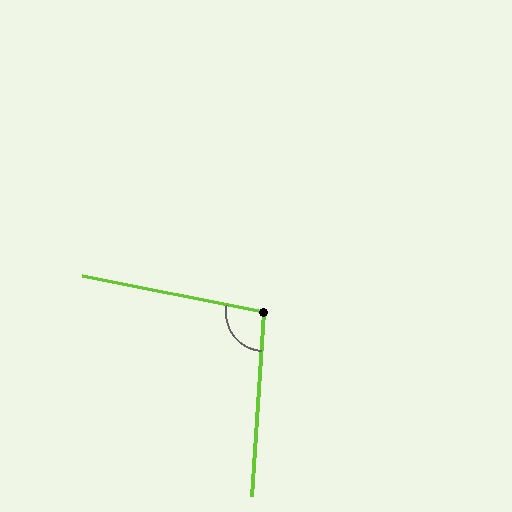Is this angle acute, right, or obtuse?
It is obtuse.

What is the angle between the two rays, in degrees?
Approximately 97 degrees.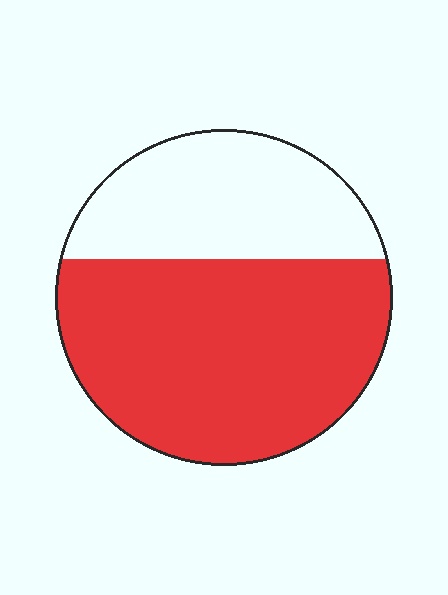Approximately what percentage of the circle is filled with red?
Approximately 65%.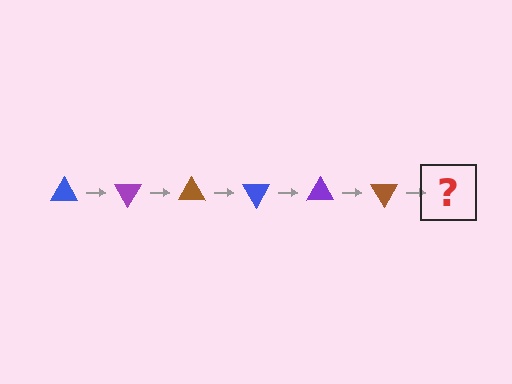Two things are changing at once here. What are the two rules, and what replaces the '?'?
The two rules are that it rotates 60 degrees each step and the color cycles through blue, purple, and brown. The '?' should be a blue triangle, rotated 360 degrees from the start.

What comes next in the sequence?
The next element should be a blue triangle, rotated 360 degrees from the start.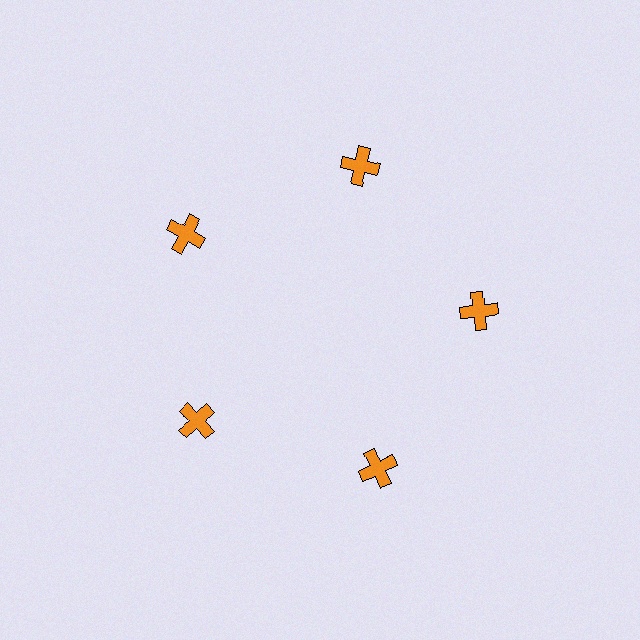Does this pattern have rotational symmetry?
Yes, this pattern has 5-fold rotational symmetry. It looks the same after rotating 72 degrees around the center.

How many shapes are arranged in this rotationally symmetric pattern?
There are 5 shapes, arranged in 5 groups of 1.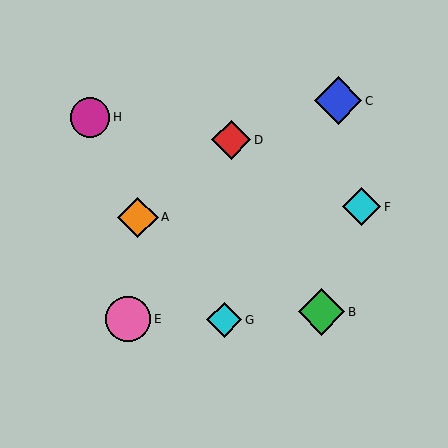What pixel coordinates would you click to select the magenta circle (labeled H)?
Click at (90, 117) to select the magenta circle H.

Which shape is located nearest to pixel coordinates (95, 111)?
The magenta circle (labeled H) at (90, 117) is nearest to that location.